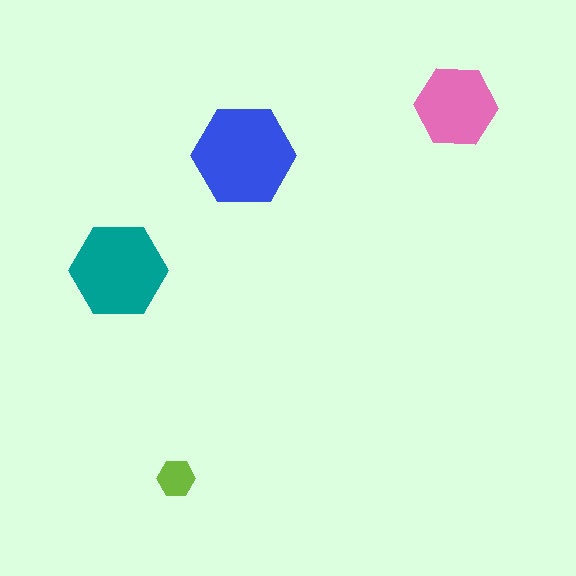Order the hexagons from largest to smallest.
the blue one, the teal one, the pink one, the lime one.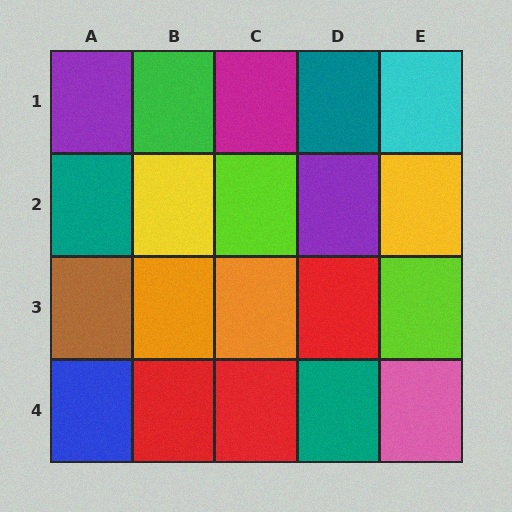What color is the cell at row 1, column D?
Teal.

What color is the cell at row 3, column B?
Orange.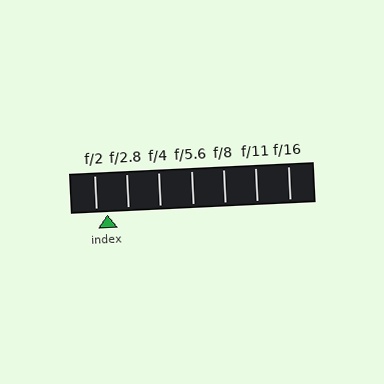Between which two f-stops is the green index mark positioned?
The index mark is between f/2 and f/2.8.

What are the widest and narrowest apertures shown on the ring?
The widest aperture shown is f/2 and the narrowest is f/16.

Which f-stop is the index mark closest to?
The index mark is closest to f/2.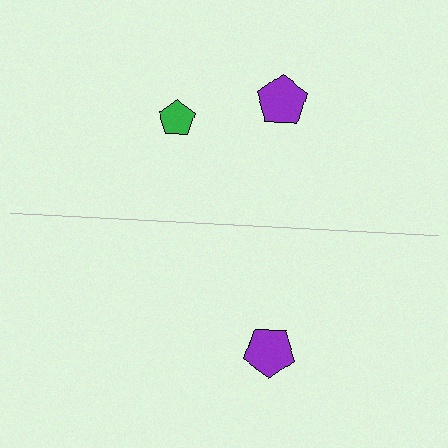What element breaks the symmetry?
A green pentagon is missing from the bottom side.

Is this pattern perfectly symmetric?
No, the pattern is not perfectly symmetric. A green pentagon is missing from the bottom side.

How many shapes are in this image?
There are 3 shapes in this image.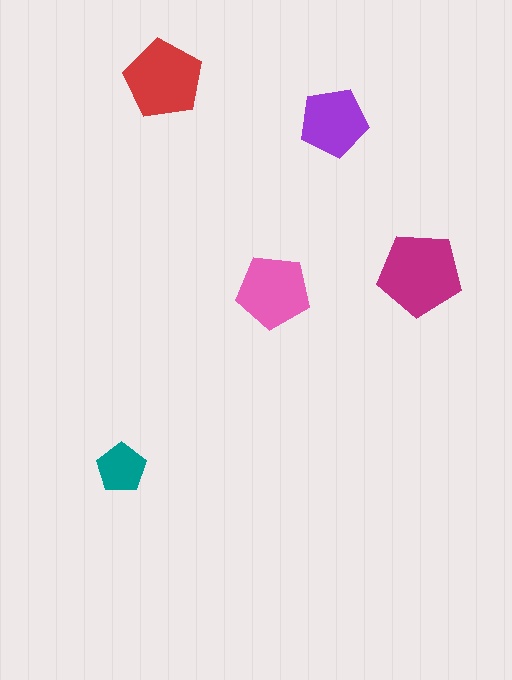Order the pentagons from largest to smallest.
the magenta one, the red one, the pink one, the purple one, the teal one.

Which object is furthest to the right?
The magenta pentagon is rightmost.